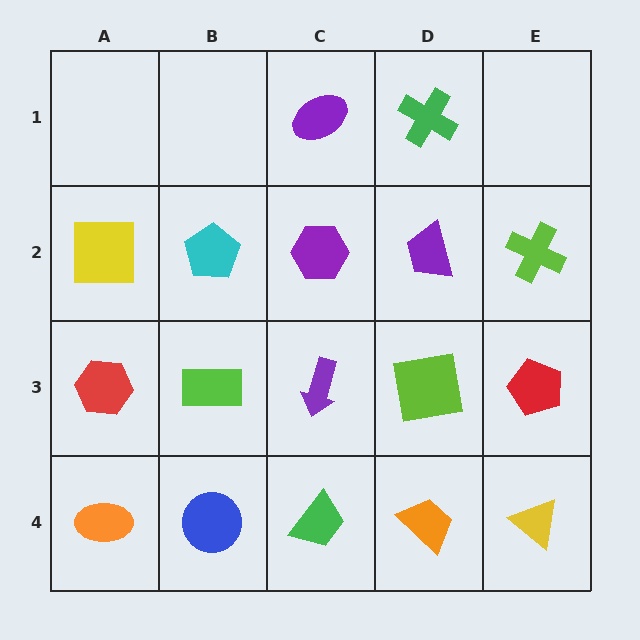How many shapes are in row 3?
5 shapes.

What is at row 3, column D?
A lime square.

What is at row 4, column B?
A blue circle.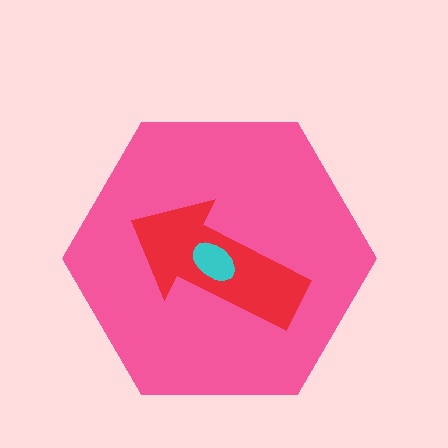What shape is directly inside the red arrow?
The cyan ellipse.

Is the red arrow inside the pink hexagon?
Yes.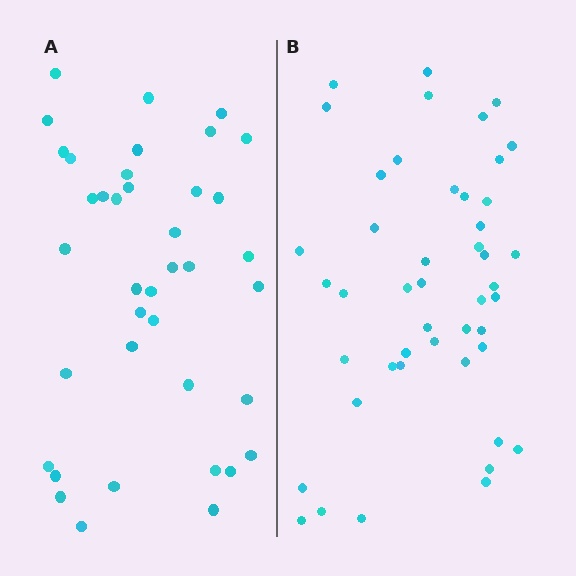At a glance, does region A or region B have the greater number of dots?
Region B (the right region) has more dots.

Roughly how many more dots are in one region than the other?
Region B has roughly 8 or so more dots than region A.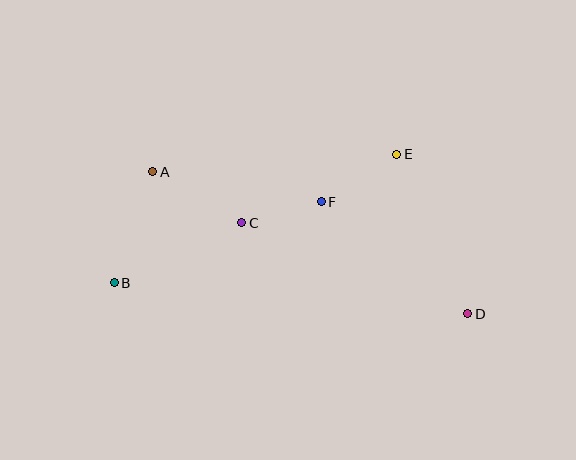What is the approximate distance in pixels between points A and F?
The distance between A and F is approximately 171 pixels.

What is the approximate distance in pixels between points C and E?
The distance between C and E is approximately 169 pixels.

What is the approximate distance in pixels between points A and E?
The distance between A and E is approximately 245 pixels.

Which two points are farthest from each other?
Points B and D are farthest from each other.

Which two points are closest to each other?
Points C and F are closest to each other.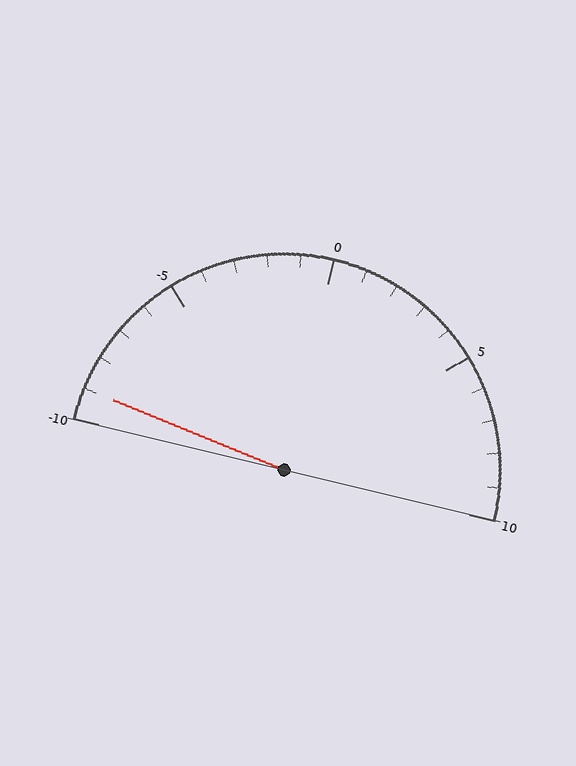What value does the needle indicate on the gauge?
The needle indicates approximately -9.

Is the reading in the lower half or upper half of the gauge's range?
The reading is in the lower half of the range (-10 to 10).